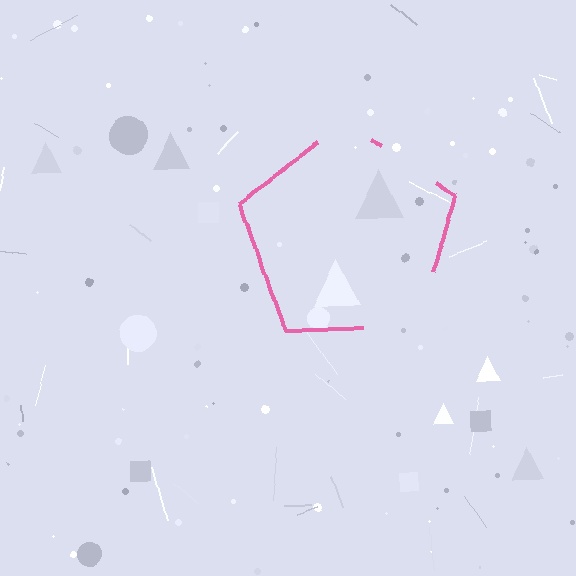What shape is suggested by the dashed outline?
The dashed outline suggests a pentagon.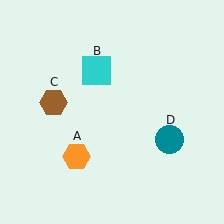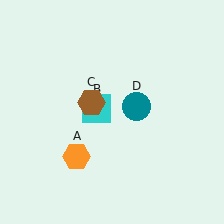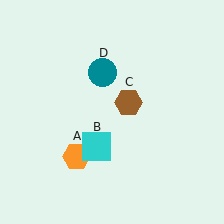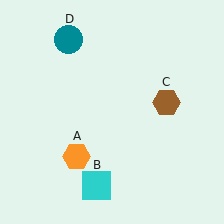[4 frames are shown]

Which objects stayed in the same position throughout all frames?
Orange hexagon (object A) remained stationary.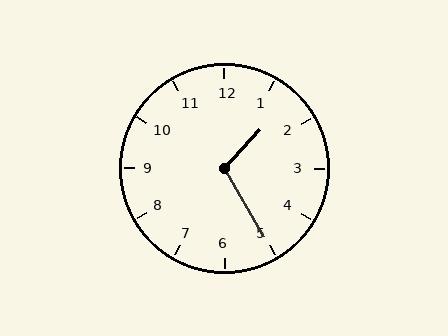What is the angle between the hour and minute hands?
Approximately 108 degrees.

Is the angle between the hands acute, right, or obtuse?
It is obtuse.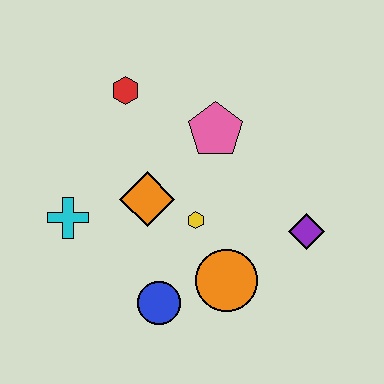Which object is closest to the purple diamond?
The orange circle is closest to the purple diamond.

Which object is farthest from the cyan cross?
The purple diamond is farthest from the cyan cross.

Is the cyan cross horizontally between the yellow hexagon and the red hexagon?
No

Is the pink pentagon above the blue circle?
Yes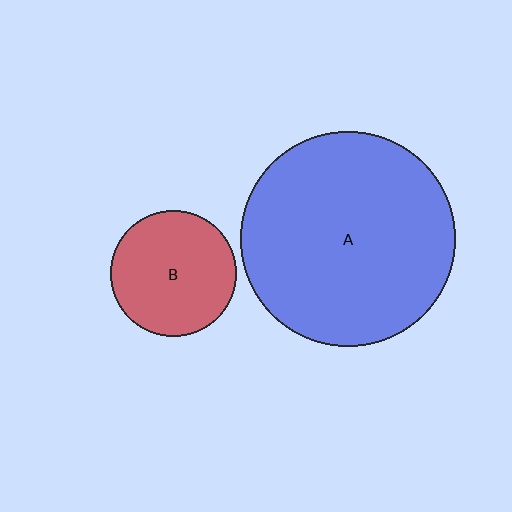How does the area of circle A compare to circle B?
Approximately 2.9 times.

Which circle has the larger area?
Circle A (blue).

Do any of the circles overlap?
No, none of the circles overlap.